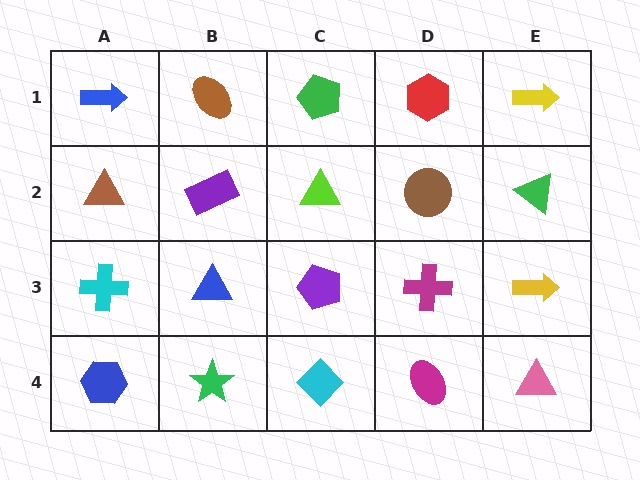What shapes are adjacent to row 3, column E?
A green triangle (row 2, column E), a pink triangle (row 4, column E), a magenta cross (row 3, column D).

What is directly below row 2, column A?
A cyan cross.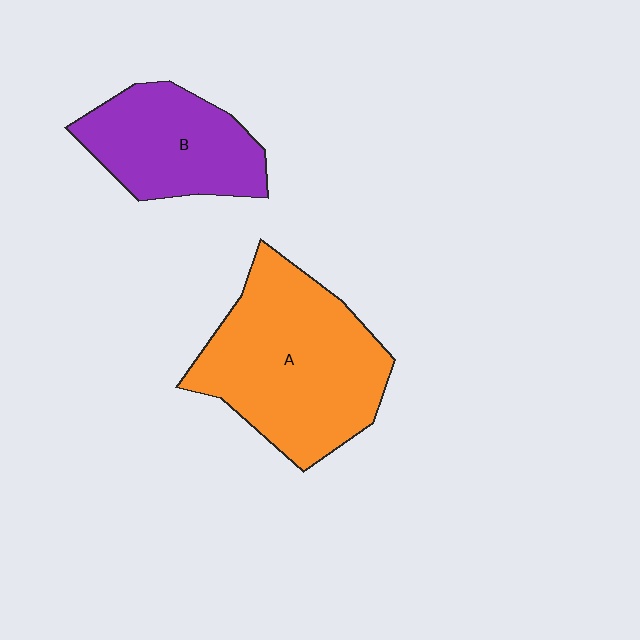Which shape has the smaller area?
Shape B (purple).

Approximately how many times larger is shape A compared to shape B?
Approximately 1.6 times.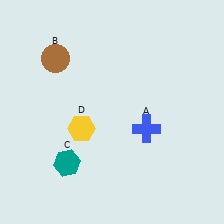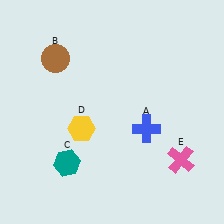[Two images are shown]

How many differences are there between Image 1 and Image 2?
There is 1 difference between the two images.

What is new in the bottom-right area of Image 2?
A pink cross (E) was added in the bottom-right area of Image 2.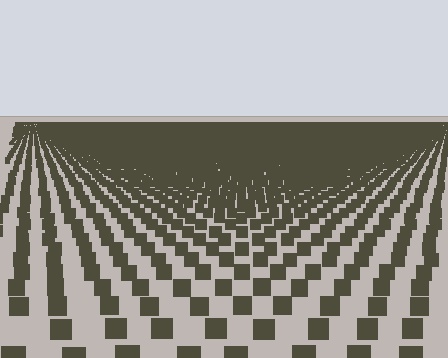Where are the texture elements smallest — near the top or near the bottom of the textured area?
Near the top.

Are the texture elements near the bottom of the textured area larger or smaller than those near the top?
Larger. Near the bottom, elements are closer to the viewer and appear at a bigger on-screen size.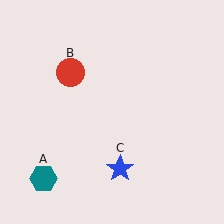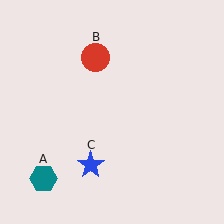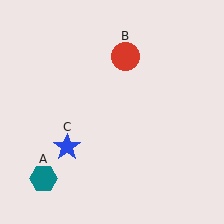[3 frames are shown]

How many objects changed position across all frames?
2 objects changed position: red circle (object B), blue star (object C).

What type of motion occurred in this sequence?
The red circle (object B), blue star (object C) rotated clockwise around the center of the scene.